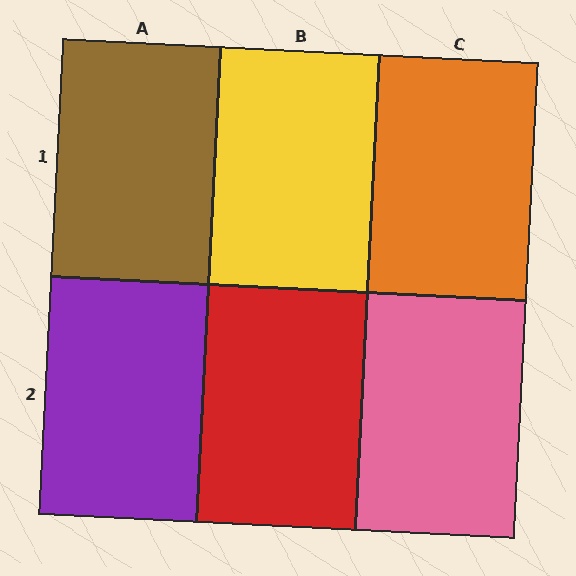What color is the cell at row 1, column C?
Orange.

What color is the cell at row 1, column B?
Yellow.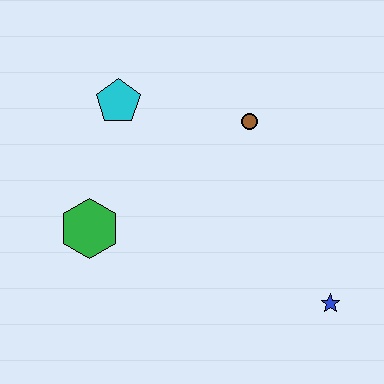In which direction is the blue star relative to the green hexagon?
The blue star is to the right of the green hexagon.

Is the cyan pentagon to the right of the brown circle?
No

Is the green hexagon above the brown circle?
No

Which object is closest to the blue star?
The brown circle is closest to the blue star.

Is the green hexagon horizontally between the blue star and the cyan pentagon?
No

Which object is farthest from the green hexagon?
The blue star is farthest from the green hexagon.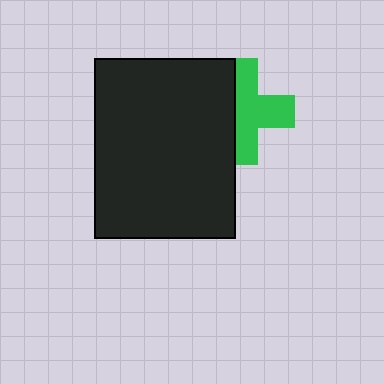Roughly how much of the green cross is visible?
About half of it is visible (roughly 61%).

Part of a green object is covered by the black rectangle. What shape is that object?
It is a cross.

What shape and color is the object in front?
The object in front is a black rectangle.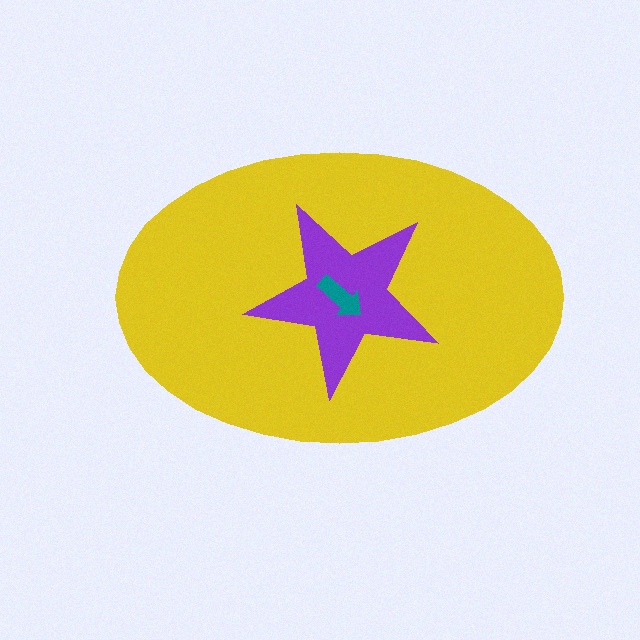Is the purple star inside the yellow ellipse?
Yes.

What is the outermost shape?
The yellow ellipse.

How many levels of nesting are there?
3.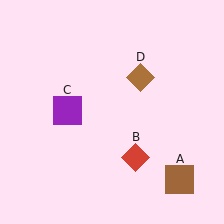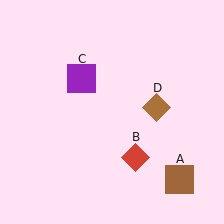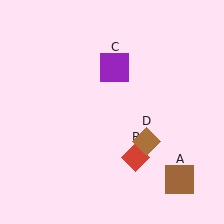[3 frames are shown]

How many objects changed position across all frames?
2 objects changed position: purple square (object C), brown diamond (object D).